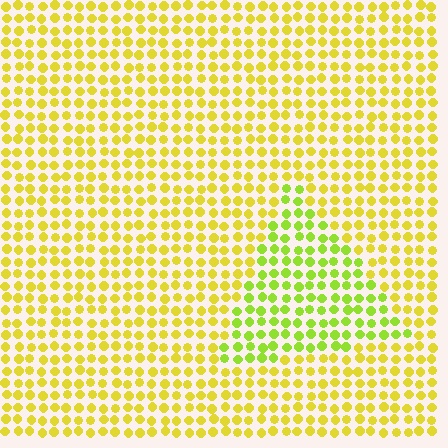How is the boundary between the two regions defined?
The boundary is defined purely by a slight shift in hue (about 30 degrees). Spacing, size, and orientation are identical on both sides.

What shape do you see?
I see a triangle.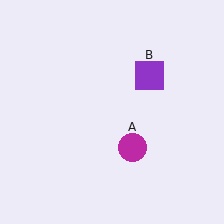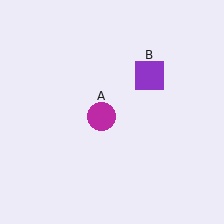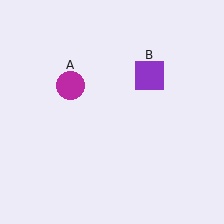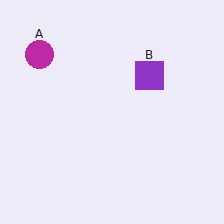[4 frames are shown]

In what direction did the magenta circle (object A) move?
The magenta circle (object A) moved up and to the left.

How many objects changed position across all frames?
1 object changed position: magenta circle (object A).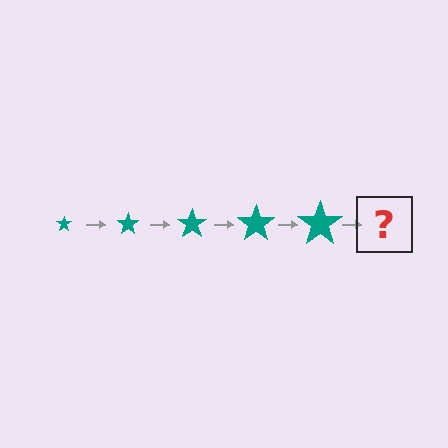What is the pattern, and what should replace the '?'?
The pattern is that the star gets progressively larger each step. The '?' should be a teal star, larger than the previous one.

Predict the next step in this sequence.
The next step is a teal star, larger than the previous one.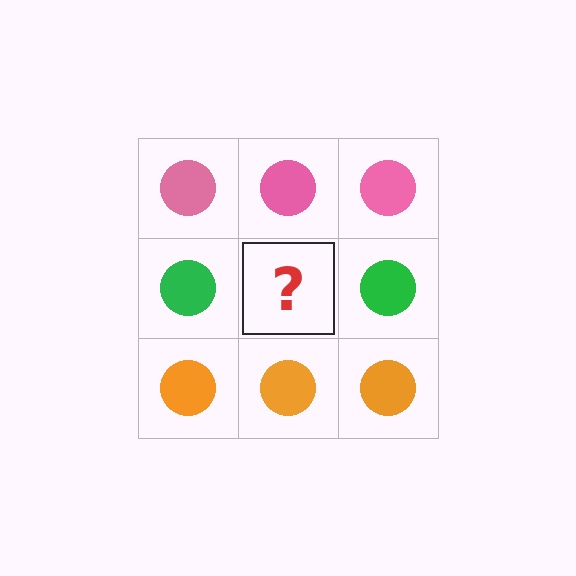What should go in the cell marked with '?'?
The missing cell should contain a green circle.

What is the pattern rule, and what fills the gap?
The rule is that each row has a consistent color. The gap should be filled with a green circle.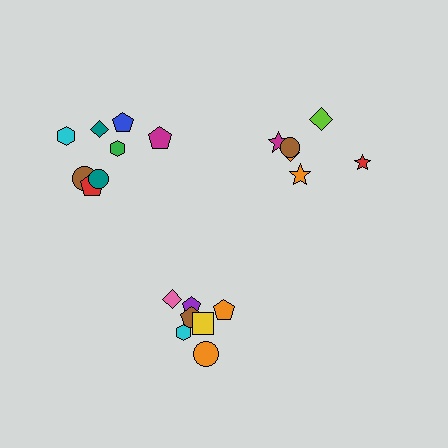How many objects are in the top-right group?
There are 6 objects.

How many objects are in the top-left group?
There are 8 objects.